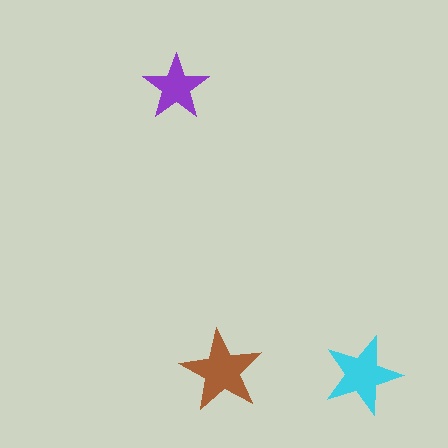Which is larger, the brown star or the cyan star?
The brown one.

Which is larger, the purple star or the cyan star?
The cyan one.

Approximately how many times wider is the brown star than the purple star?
About 1.5 times wider.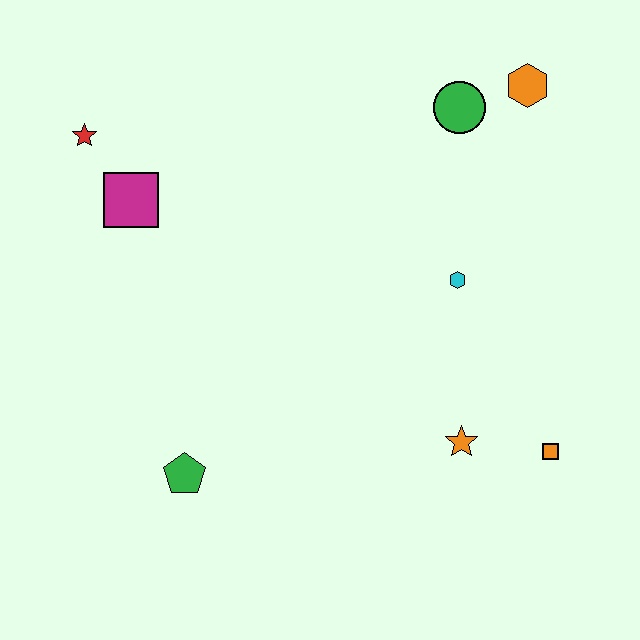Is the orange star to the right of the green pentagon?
Yes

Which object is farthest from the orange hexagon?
The green pentagon is farthest from the orange hexagon.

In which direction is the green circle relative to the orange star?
The green circle is above the orange star.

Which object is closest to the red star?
The magenta square is closest to the red star.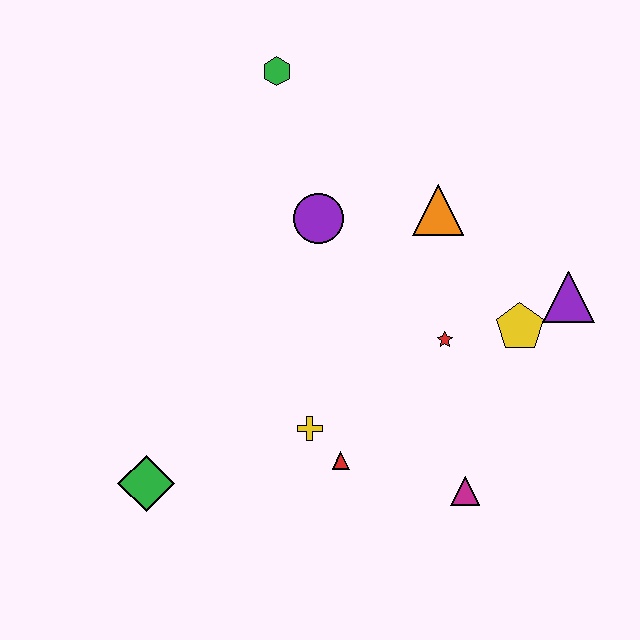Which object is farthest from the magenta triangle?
The green hexagon is farthest from the magenta triangle.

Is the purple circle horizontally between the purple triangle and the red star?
No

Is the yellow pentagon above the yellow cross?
Yes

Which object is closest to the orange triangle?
The purple circle is closest to the orange triangle.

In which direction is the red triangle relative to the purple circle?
The red triangle is below the purple circle.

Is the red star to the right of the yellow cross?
Yes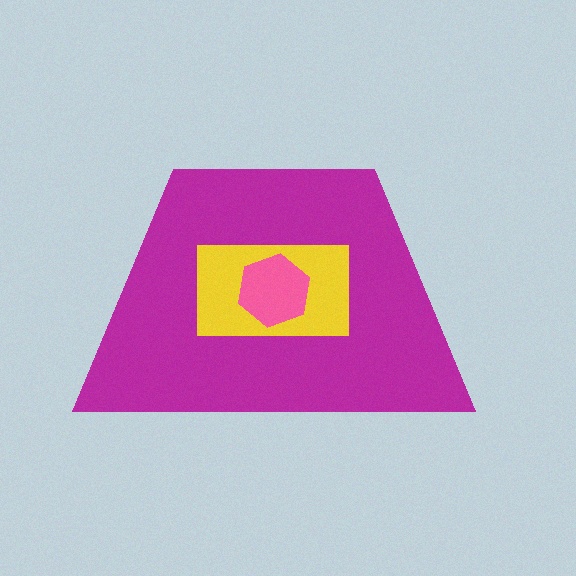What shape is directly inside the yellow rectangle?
The pink hexagon.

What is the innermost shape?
The pink hexagon.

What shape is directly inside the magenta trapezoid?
The yellow rectangle.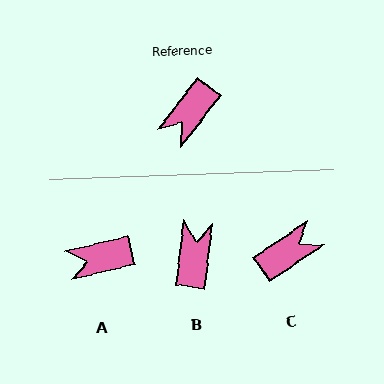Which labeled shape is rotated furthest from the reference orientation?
C, about 162 degrees away.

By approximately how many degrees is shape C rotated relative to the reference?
Approximately 162 degrees counter-clockwise.